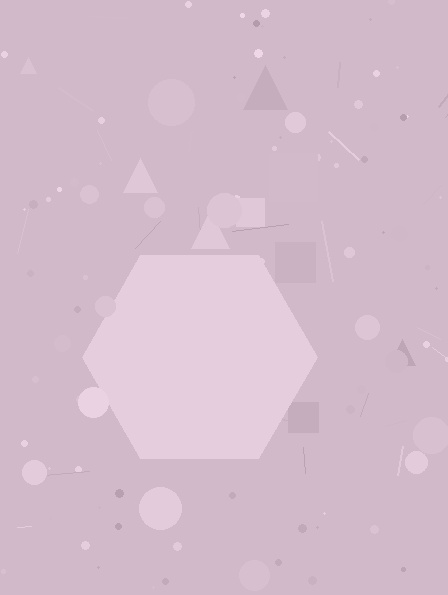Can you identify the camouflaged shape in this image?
The camouflaged shape is a hexagon.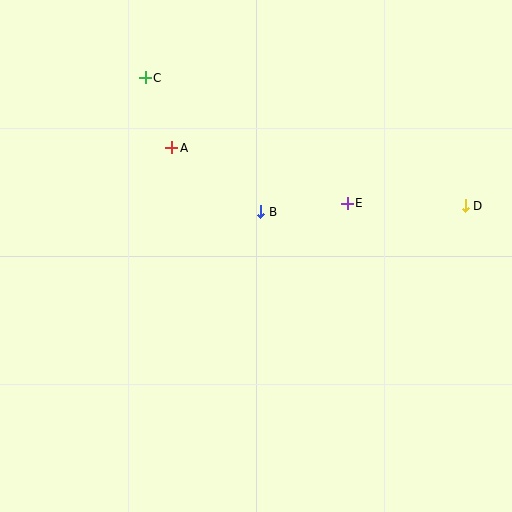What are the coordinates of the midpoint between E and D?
The midpoint between E and D is at (406, 205).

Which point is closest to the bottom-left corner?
Point B is closest to the bottom-left corner.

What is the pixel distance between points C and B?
The distance between C and B is 177 pixels.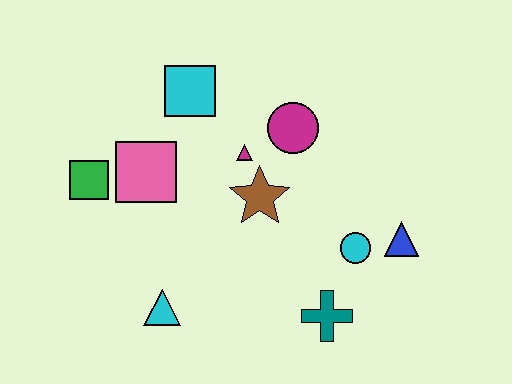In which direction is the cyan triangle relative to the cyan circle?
The cyan triangle is to the left of the cyan circle.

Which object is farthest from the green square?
The blue triangle is farthest from the green square.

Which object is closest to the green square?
The pink square is closest to the green square.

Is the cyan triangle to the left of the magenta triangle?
Yes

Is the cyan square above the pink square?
Yes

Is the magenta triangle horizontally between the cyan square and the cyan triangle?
No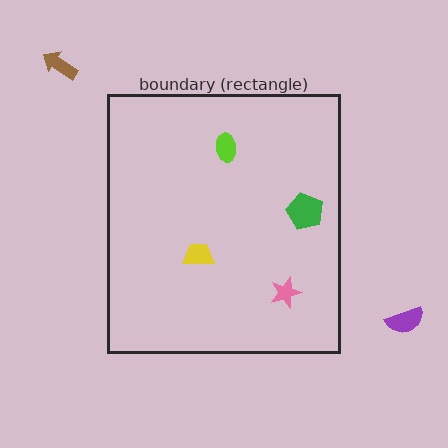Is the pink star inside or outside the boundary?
Inside.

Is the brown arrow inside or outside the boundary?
Outside.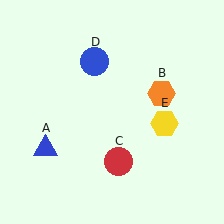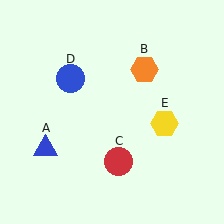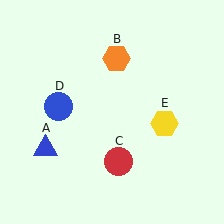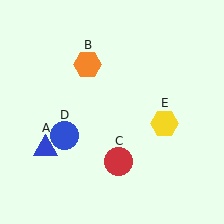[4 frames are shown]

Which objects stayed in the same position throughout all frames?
Blue triangle (object A) and red circle (object C) and yellow hexagon (object E) remained stationary.